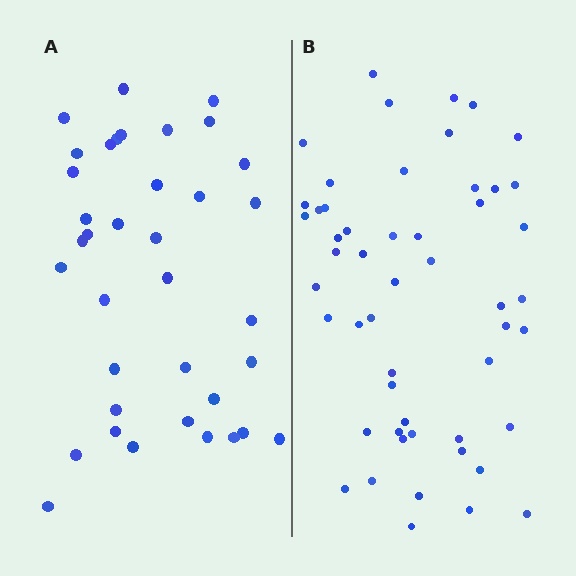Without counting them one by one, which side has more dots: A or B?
Region B (the right region) has more dots.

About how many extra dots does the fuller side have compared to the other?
Region B has approximately 15 more dots than region A.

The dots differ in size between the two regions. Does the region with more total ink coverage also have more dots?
No. Region A has more total ink coverage because its dots are larger, but region B actually contains more individual dots. Total area can be misleading — the number of items is what matters here.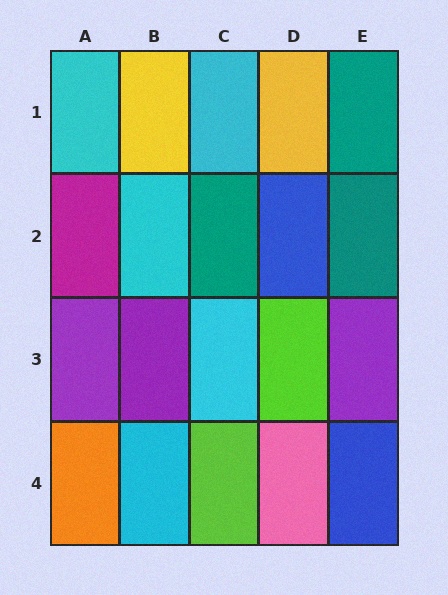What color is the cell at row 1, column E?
Teal.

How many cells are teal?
3 cells are teal.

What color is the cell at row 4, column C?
Lime.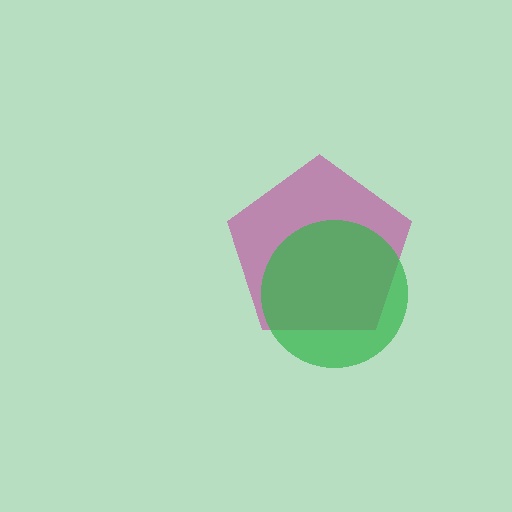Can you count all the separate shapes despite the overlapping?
Yes, there are 2 separate shapes.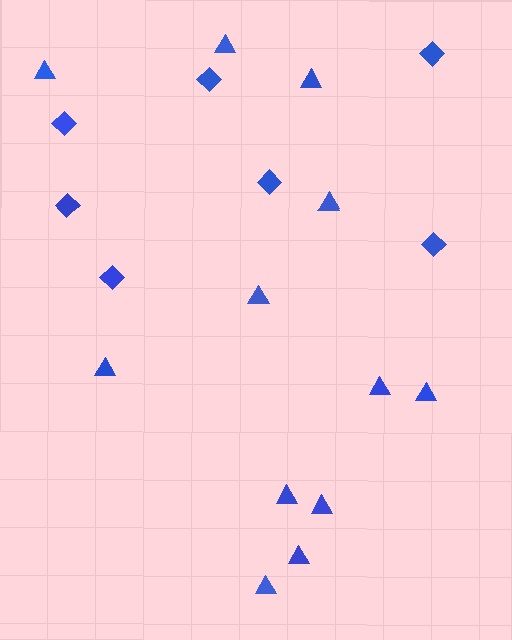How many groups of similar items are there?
There are 2 groups: one group of diamonds (7) and one group of triangles (12).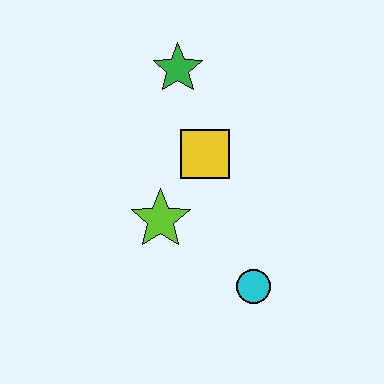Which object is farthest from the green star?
The cyan circle is farthest from the green star.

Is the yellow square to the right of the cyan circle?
No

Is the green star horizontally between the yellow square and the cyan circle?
No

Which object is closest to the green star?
The yellow square is closest to the green star.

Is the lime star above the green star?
No